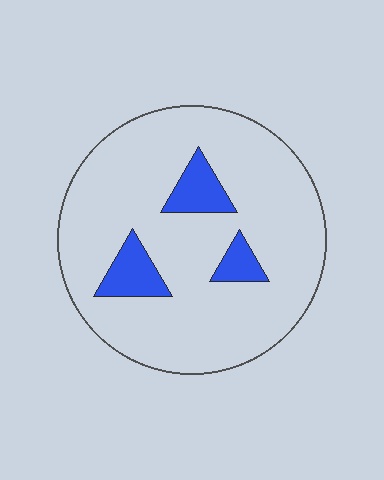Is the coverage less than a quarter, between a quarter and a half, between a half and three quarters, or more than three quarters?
Less than a quarter.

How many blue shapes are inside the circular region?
3.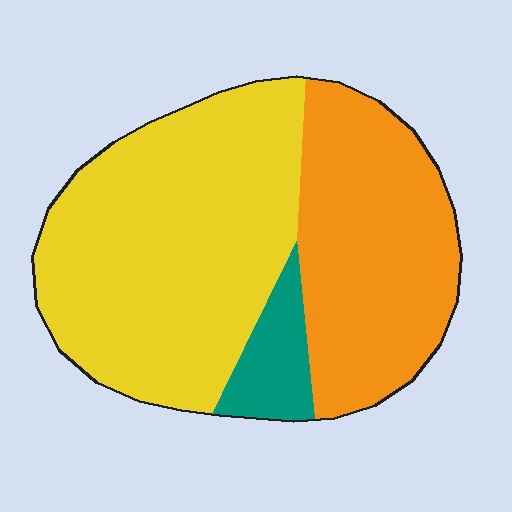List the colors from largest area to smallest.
From largest to smallest: yellow, orange, teal.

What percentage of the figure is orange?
Orange takes up between a third and a half of the figure.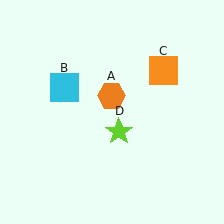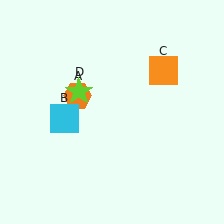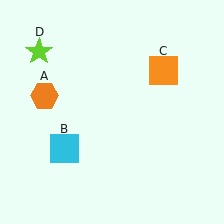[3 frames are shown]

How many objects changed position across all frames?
3 objects changed position: orange hexagon (object A), cyan square (object B), lime star (object D).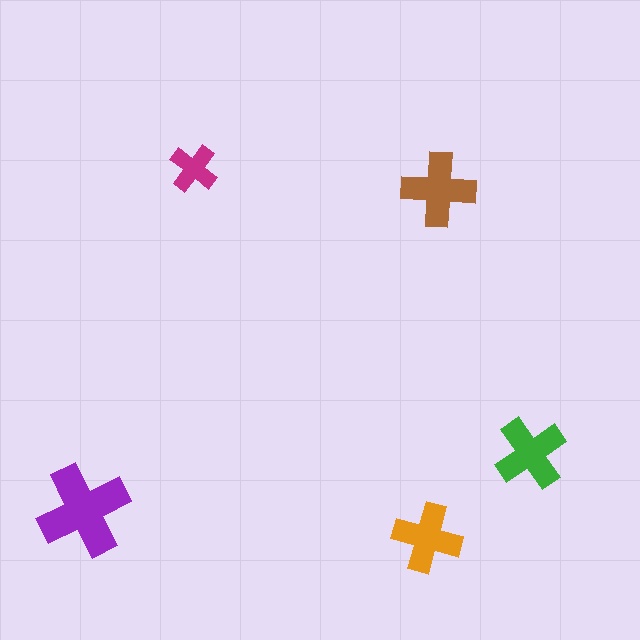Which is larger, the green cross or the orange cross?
The green one.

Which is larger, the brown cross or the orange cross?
The brown one.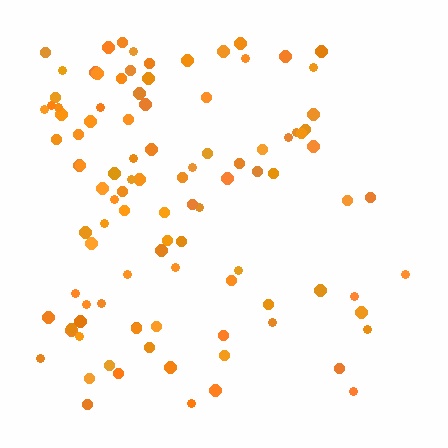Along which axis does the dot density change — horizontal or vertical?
Horizontal.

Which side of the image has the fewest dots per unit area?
The right.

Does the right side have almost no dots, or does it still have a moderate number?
Still a moderate number, just noticeably fewer than the left.